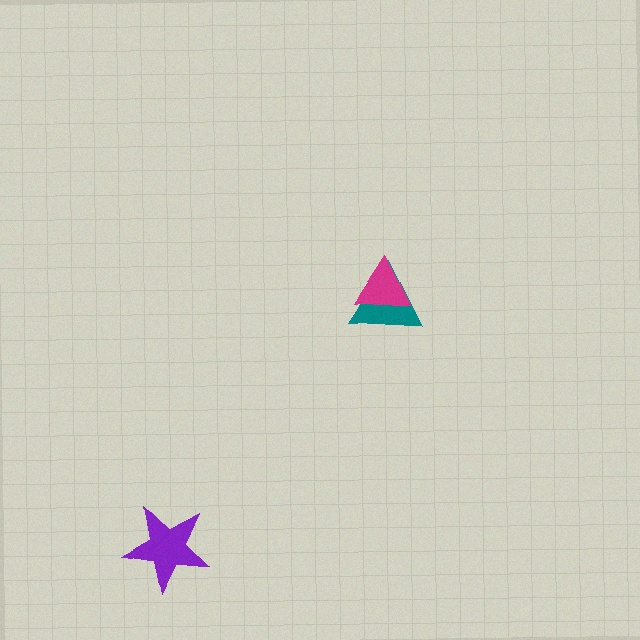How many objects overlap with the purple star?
0 objects overlap with the purple star.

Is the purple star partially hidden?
No, no other shape covers it.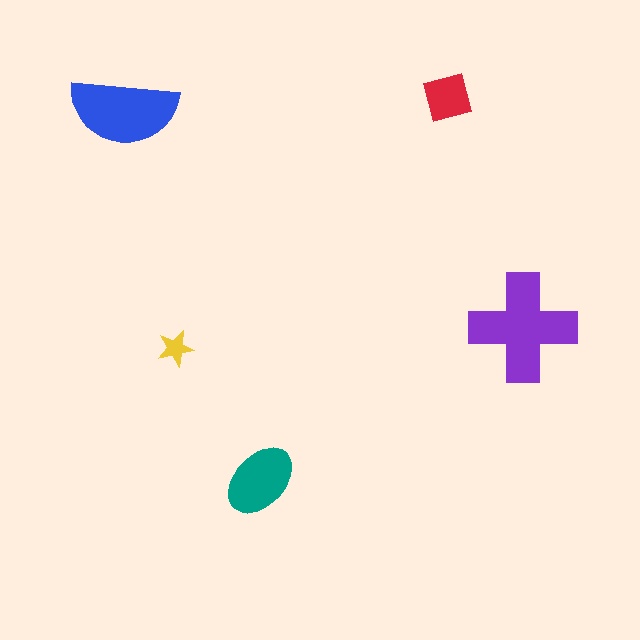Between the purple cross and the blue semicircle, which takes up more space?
The purple cross.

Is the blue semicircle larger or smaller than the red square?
Larger.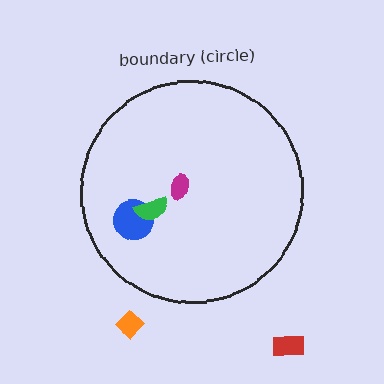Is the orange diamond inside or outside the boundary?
Outside.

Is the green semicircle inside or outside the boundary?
Inside.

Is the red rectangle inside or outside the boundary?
Outside.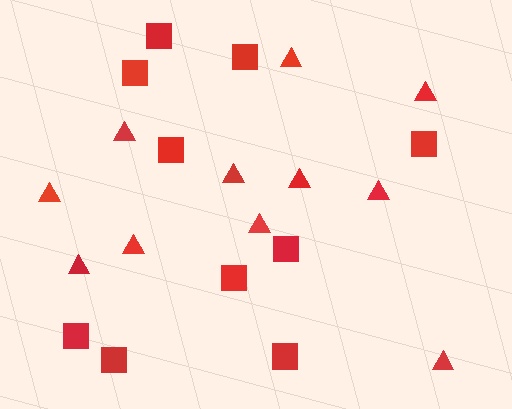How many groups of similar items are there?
There are 2 groups: one group of squares (10) and one group of triangles (11).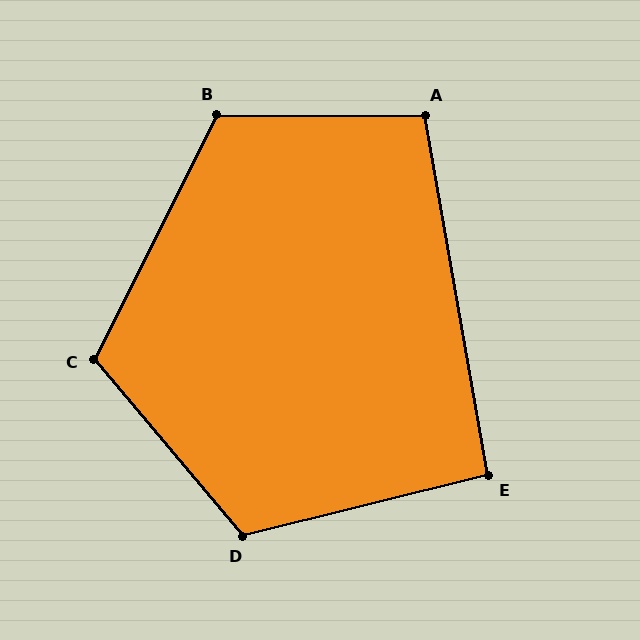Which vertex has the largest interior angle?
B, at approximately 116 degrees.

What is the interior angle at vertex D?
Approximately 116 degrees (obtuse).